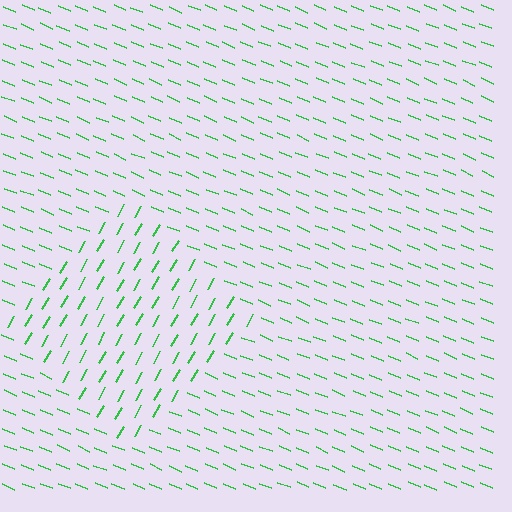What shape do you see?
I see a diamond.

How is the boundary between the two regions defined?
The boundary is defined purely by a change in line orientation (approximately 83 degrees difference). All lines are the same color and thickness.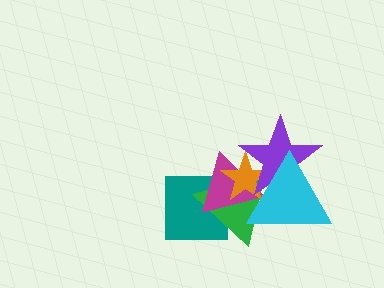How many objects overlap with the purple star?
4 objects overlap with the purple star.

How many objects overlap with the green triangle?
5 objects overlap with the green triangle.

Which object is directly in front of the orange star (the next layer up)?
The purple star is directly in front of the orange star.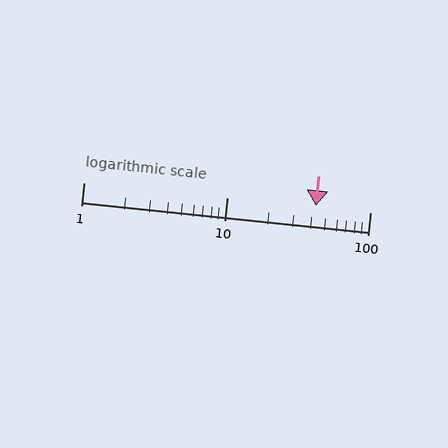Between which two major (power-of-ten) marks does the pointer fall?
The pointer is between 10 and 100.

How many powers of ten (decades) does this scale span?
The scale spans 2 decades, from 1 to 100.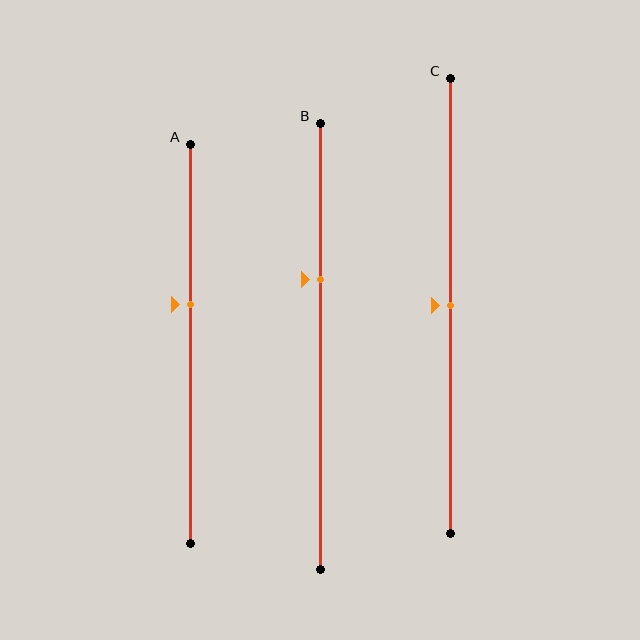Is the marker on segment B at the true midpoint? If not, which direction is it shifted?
No, the marker on segment B is shifted upward by about 15% of the segment length.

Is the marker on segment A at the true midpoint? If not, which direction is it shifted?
No, the marker on segment A is shifted upward by about 10% of the segment length.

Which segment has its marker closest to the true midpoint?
Segment C has its marker closest to the true midpoint.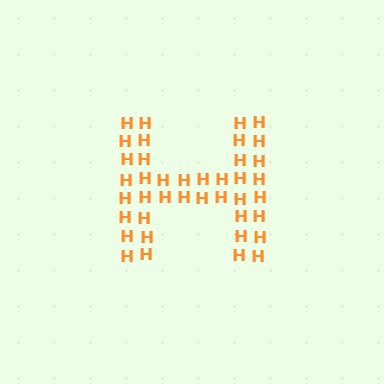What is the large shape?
The large shape is the letter H.